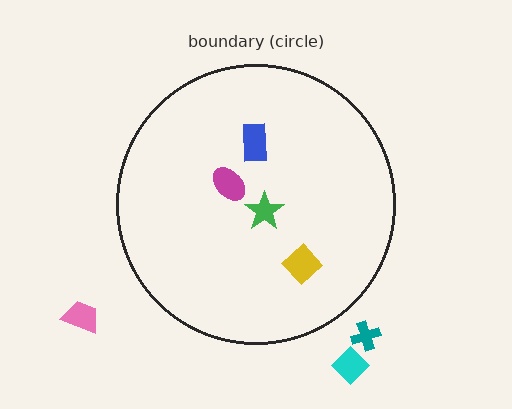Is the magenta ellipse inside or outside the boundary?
Inside.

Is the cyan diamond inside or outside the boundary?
Outside.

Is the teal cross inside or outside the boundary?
Outside.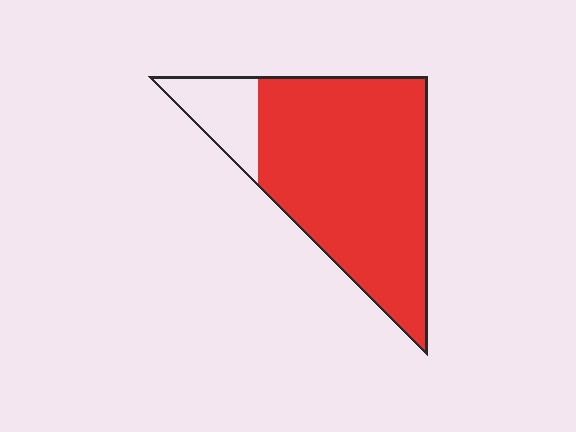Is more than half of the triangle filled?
Yes.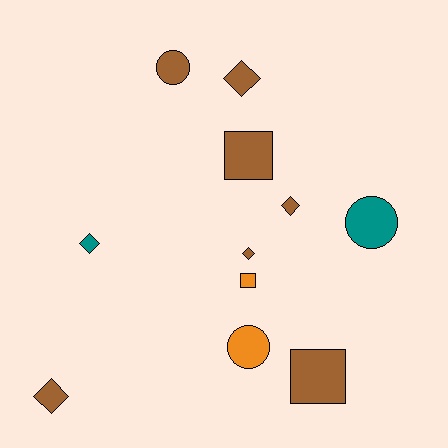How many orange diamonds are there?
There are no orange diamonds.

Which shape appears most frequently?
Diamond, with 5 objects.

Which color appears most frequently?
Brown, with 7 objects.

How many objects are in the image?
There are 11 objects.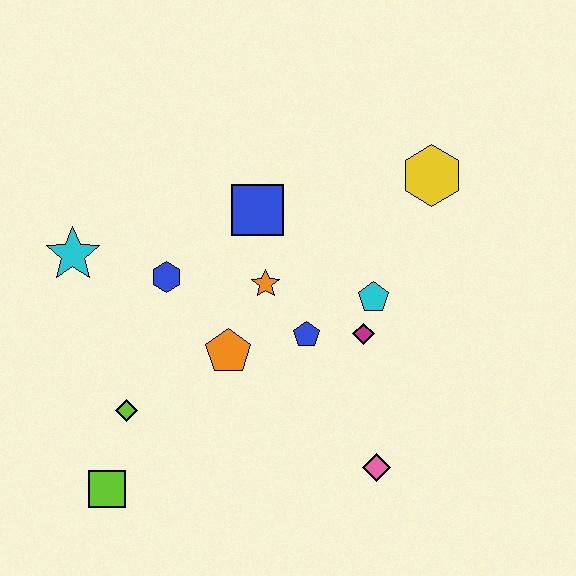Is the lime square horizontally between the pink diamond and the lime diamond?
No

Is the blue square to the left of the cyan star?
No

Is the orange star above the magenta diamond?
Yes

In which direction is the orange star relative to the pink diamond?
The orange star is above the pink diamond.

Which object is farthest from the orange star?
The lime square is farthest from the orange star.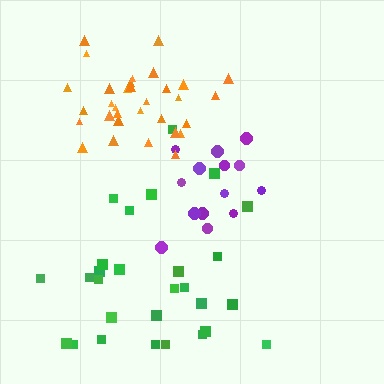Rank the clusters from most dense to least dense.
orange, purple, green.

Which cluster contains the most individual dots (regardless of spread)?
Orange (32).